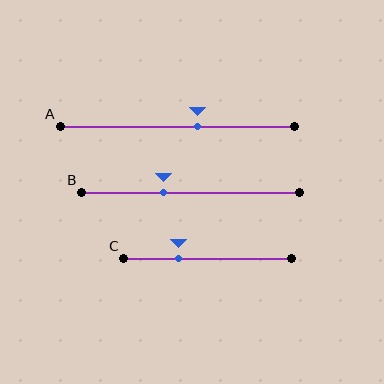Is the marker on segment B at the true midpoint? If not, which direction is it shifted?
No, the marker on segment B is shifted to the left by about 13% of the segment length.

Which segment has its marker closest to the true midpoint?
Segment A has its marker closest to the true midpoint.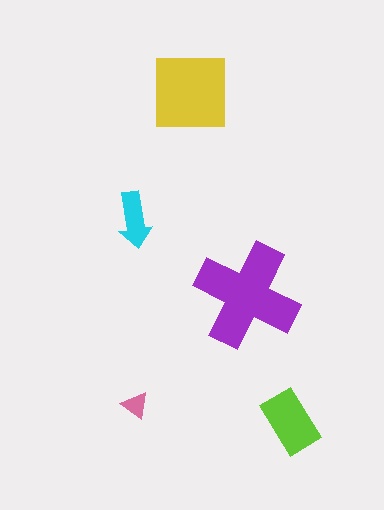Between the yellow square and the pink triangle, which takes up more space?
The yellow square.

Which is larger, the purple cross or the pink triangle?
The purple cross.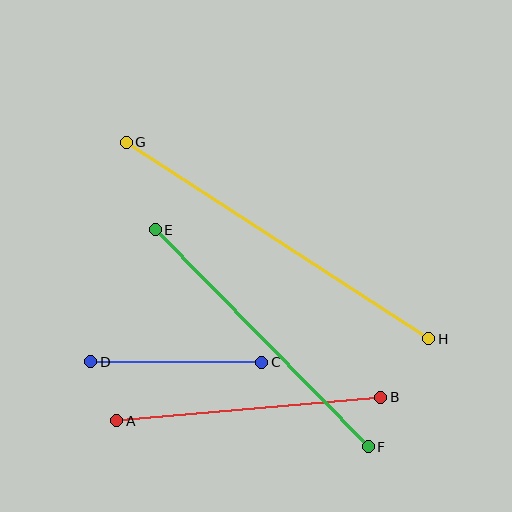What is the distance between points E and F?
The distance is approximately 304 pixels.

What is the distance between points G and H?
The distance is approximately 361 pixels.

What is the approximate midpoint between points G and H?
The midpoint is at approximately (277, 240) pixels.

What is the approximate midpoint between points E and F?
The midpoint is at approximately (262, 338) pixels.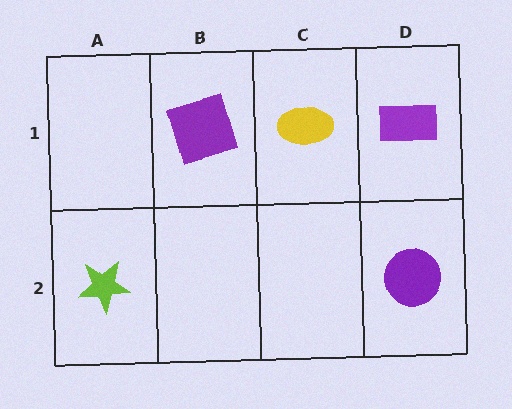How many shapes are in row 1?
3 shapes.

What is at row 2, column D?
A purple circle.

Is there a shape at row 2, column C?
No, that cell is empty.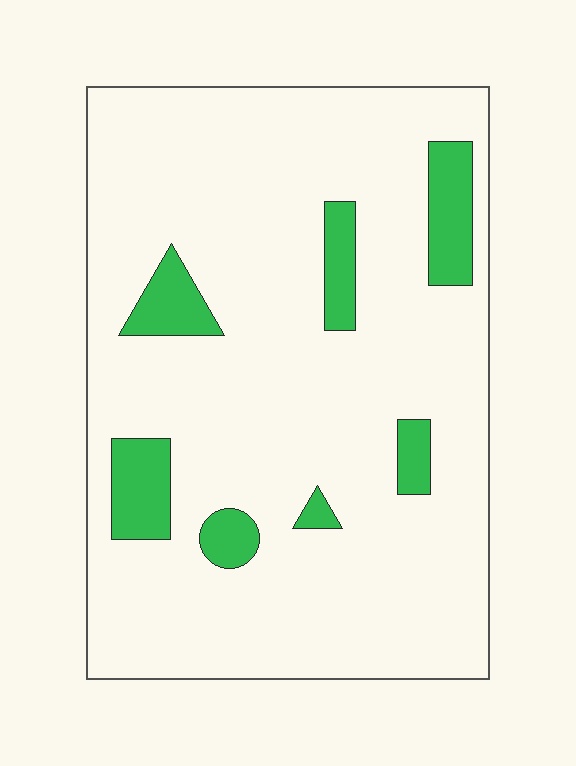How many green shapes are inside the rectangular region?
7.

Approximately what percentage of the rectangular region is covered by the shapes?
Approximately 10%.